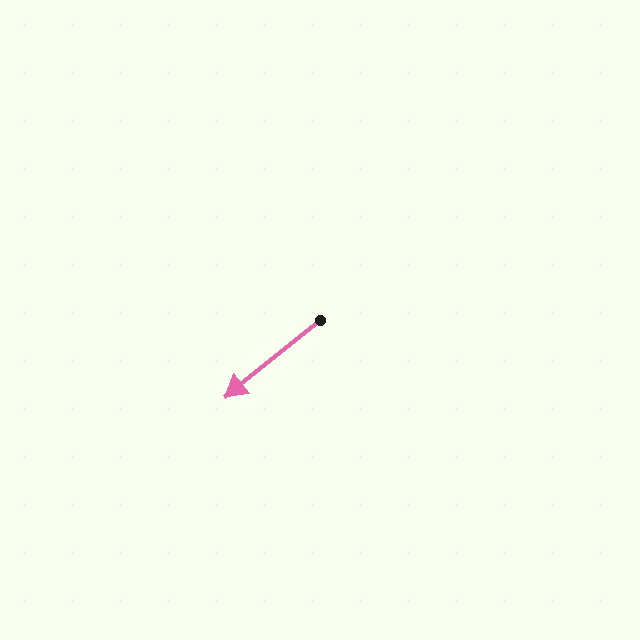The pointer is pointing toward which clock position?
Roughly 8 o'clock.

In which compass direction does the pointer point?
Southwest.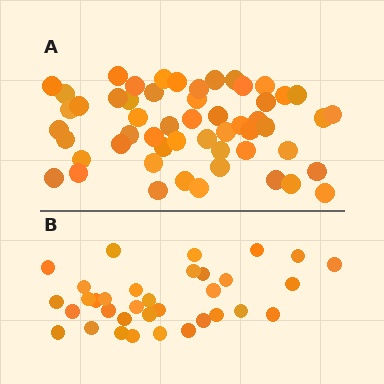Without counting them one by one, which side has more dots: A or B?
Region A (the top region) has more dots.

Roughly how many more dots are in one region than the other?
Region A has approximately 20 more dots than region B.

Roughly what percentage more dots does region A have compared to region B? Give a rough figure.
About 60% more.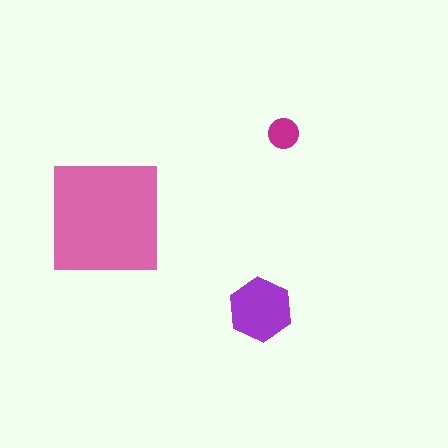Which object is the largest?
The pink square.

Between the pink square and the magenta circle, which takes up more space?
The pink square.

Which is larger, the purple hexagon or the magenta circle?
The purple hexagon.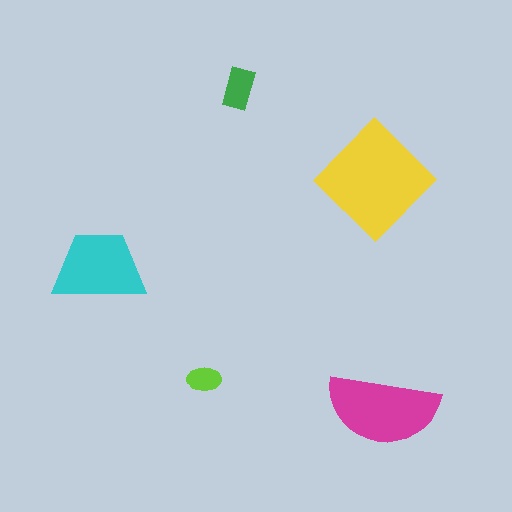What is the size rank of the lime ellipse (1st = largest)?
5th.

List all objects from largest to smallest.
The yellow diamond, the magenta semicircle, the cyan trapezoid, the green rectangle, the lime ellipse.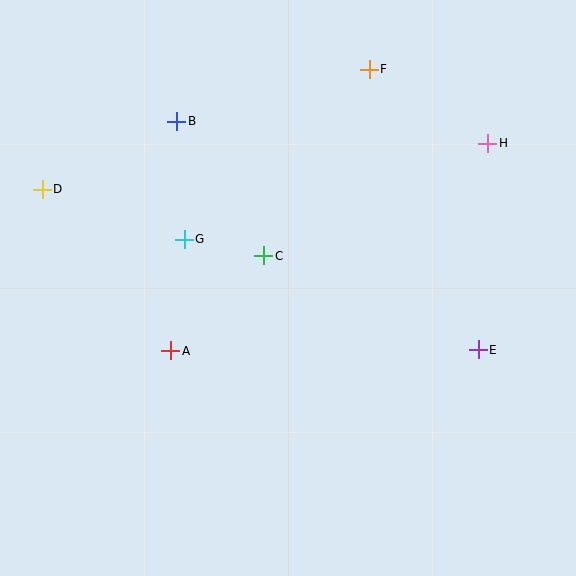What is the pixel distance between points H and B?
The distance between H and B is 312 pixels.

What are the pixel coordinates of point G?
Point G is at (184, 239).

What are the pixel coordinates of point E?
Point E is at (478, 350).